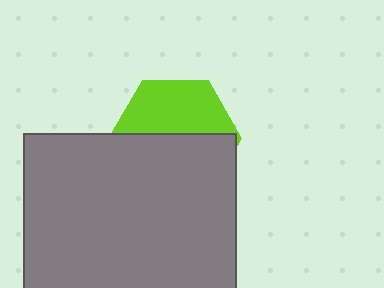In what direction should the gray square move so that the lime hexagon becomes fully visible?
The gray square should move down. That is the shortest direction to clear the overlap and leave the lime hexagon fully visible.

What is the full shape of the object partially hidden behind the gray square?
The partially hidden object is a lime hexagon.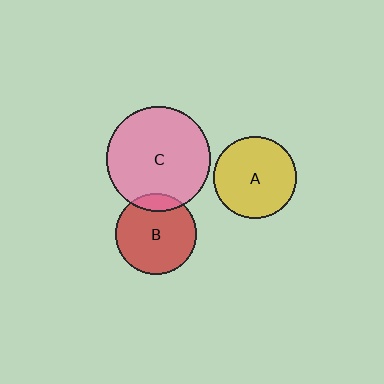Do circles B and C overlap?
Yes.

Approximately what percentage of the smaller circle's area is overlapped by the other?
Approximately 10%.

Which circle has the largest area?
Circle C (pink).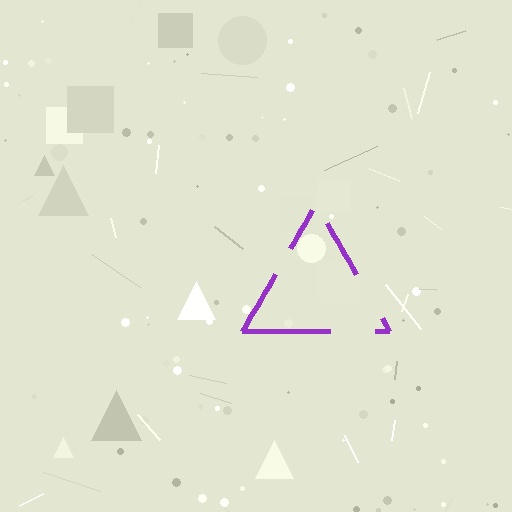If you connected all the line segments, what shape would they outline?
They would outline a triangle.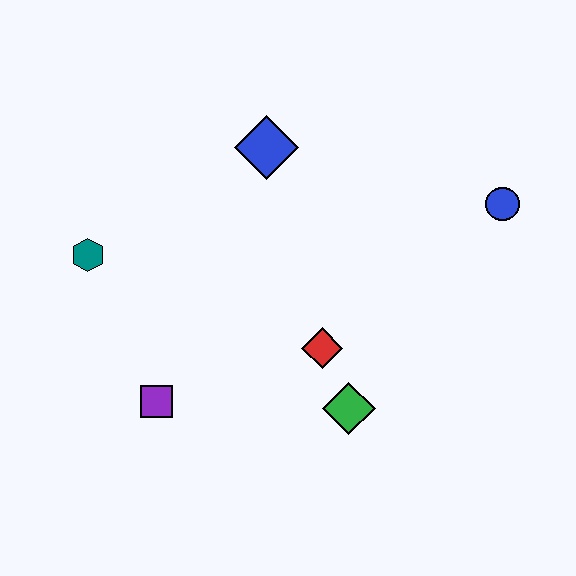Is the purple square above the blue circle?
No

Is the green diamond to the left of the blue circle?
Yes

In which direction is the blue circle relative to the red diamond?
The blue circle is to the right of the red diamond.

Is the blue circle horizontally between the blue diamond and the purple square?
No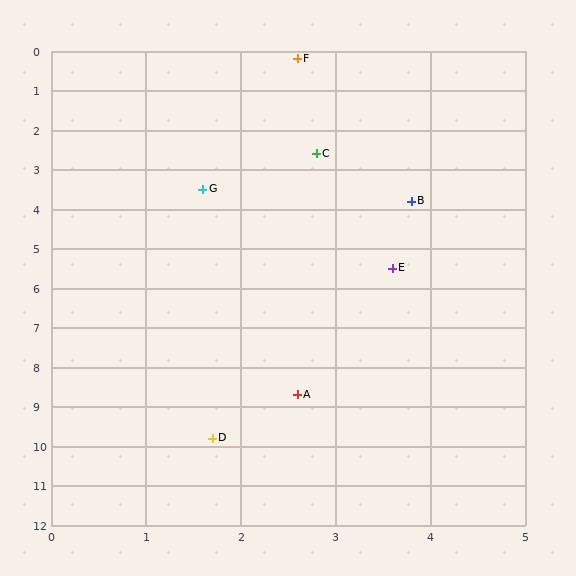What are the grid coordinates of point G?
Point G is at approximately (1.6, 3.5).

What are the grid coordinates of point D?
Point D is at approximately (1.7, 9.8).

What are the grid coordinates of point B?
Point B is at approximately (3.8, 3.8).